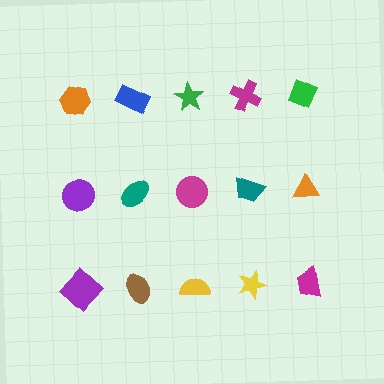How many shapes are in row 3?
5 shapes.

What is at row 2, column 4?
A teal trapezoid.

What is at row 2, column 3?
A magenta circle.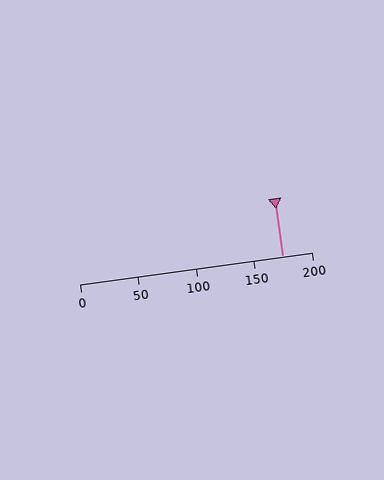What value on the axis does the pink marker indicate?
The marker indicates approximately 175.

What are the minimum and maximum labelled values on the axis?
The axis runs from 0 to 200.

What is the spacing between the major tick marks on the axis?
The major ticks are spaced 50 apart.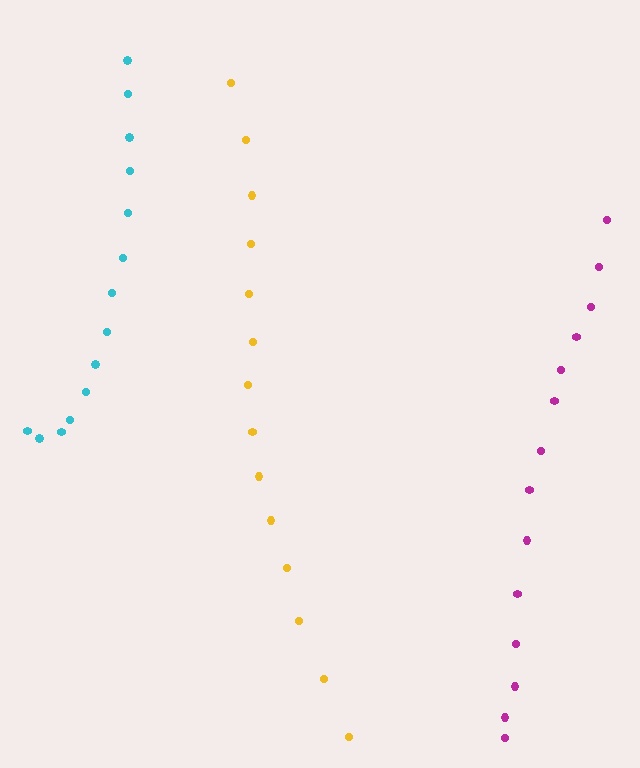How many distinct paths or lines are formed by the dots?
There are 3 distinct paths.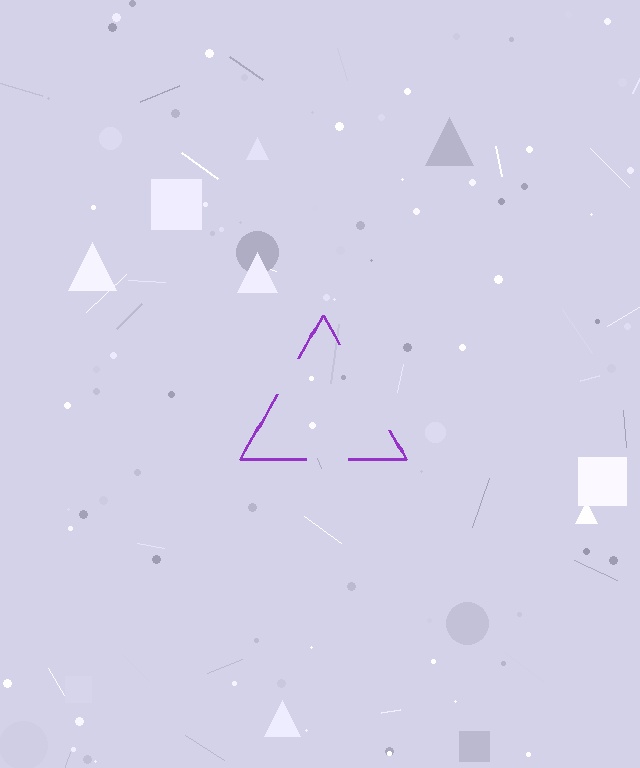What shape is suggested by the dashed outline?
The dashed outline suggests a triangle.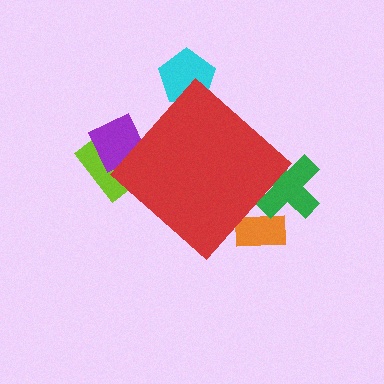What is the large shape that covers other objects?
A red diamond.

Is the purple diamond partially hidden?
Yes, the purple diamond is partially hidden behind the red diamond.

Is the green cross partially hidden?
Yes, the green cross is partially hidden behind the red diamond.